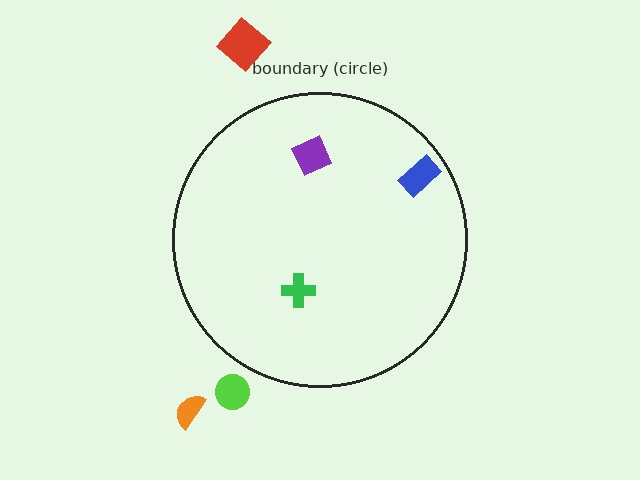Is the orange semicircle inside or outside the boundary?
Outside.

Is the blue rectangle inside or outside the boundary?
Inside.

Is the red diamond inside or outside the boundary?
Outside.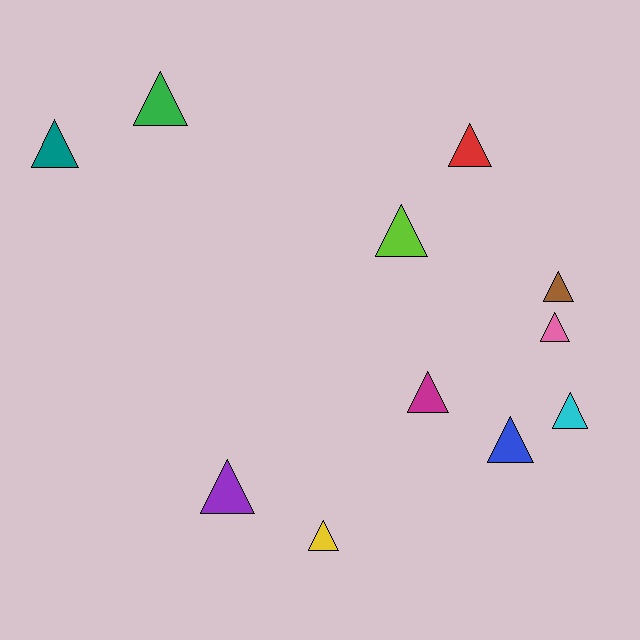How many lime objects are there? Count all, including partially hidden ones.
There is 1 lime object.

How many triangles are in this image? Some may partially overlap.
There are 11 triangles.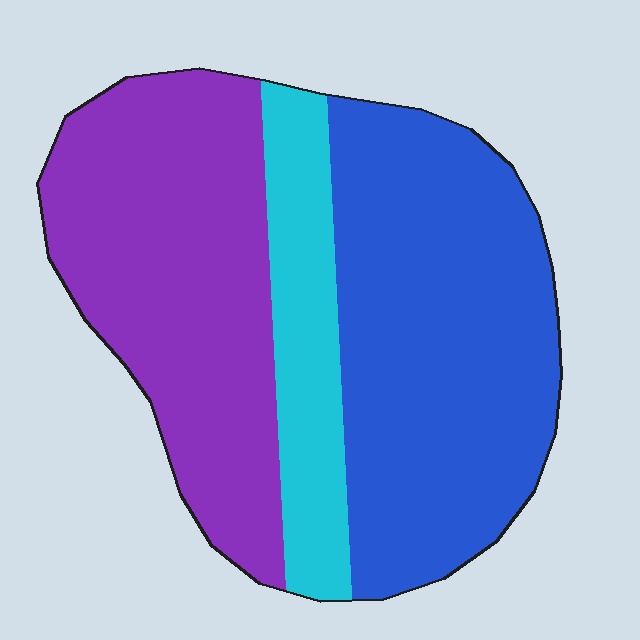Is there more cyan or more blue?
Blue.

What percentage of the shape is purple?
Purple takes up about two fifths (2/5) of the shape.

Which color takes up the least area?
Cyan, at roughly 15%.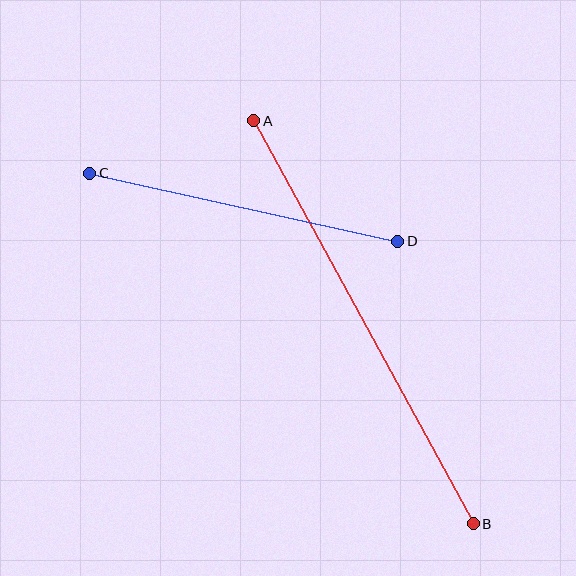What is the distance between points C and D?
The distance is approximately 316 pixels.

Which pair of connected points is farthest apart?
Points A and B are farthest apart.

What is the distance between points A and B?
The distance is approximately 459 pixels.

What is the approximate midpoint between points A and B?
The midpoint is at approximately (364, 322) pixels.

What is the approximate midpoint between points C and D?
The midpoint is at approximately (244, 207) pixels.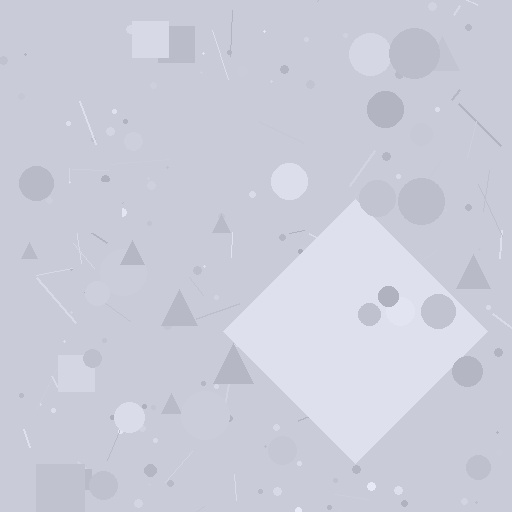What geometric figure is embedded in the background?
A diamond is embedded in the background.